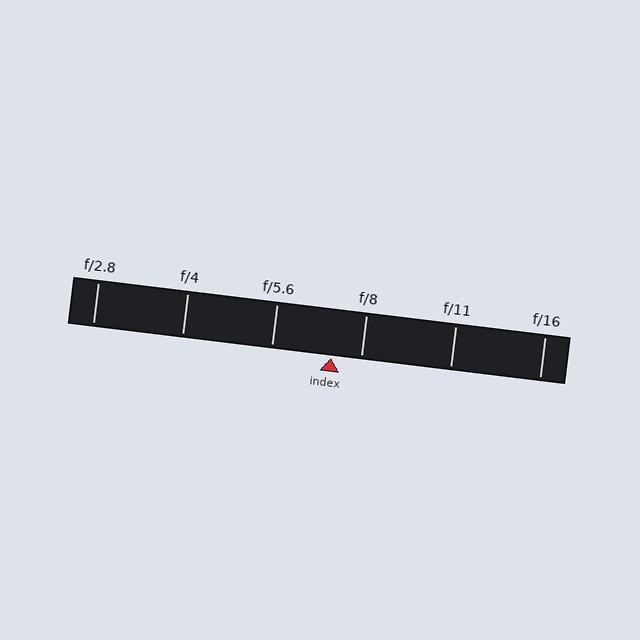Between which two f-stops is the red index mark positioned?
The index mark is between f/5.6 and f/8.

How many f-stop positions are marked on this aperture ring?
There are 6 f-stop positions marked.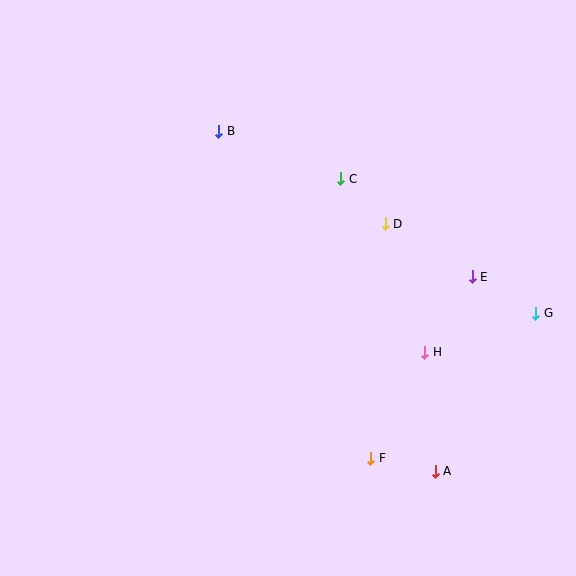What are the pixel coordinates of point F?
Point F is at (371, 458).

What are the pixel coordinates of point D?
Point D is at (385, 224).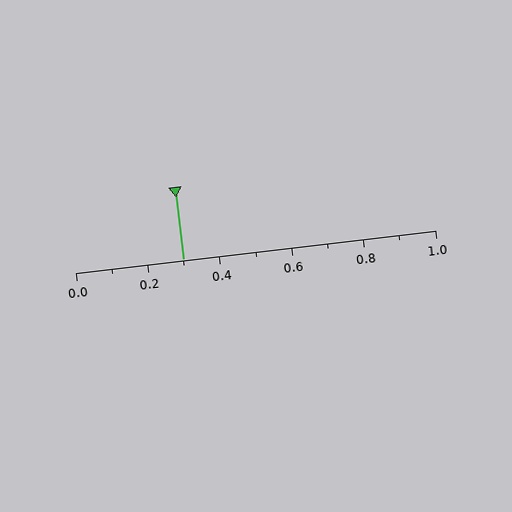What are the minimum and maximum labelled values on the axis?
The axis runs from 0.0 to 1.0.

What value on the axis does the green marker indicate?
The marker indicates approximately 0.3.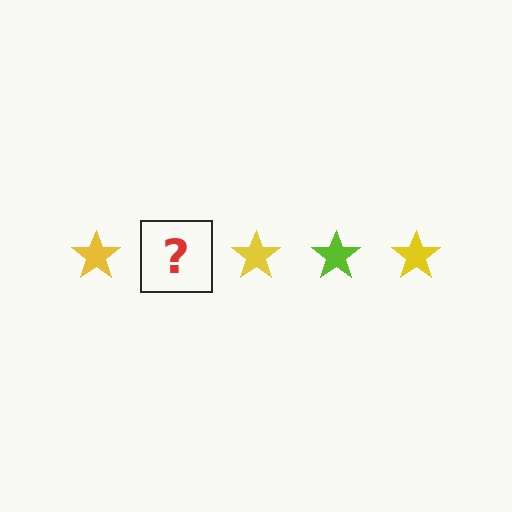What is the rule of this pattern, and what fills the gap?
The rule is that the pattern cycles through yellow, lime stars. The gap should be filled with a lime star.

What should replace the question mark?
The question mark should be replaced with a lime star.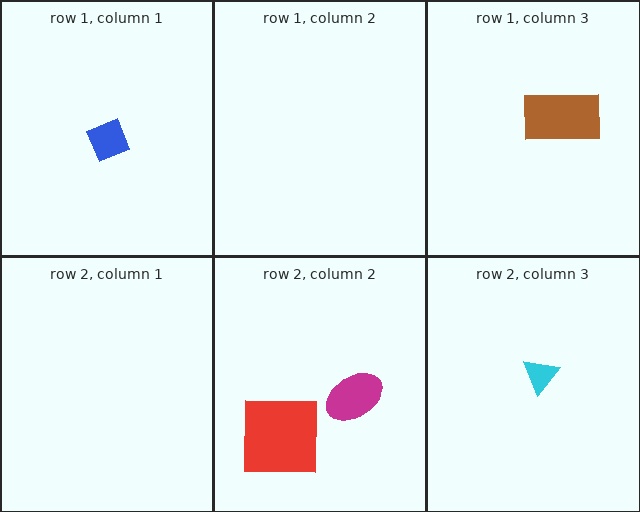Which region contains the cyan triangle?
The row 2, column 3 region.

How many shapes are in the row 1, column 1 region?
1.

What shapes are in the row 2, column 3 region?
The cyan triangle.